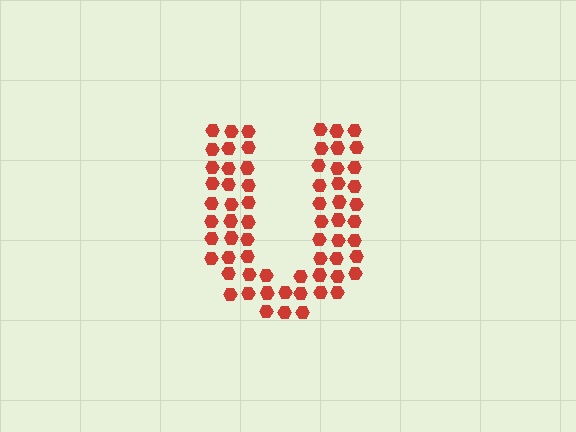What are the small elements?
The small elements are hexagons.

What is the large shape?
The large shape is the letter U.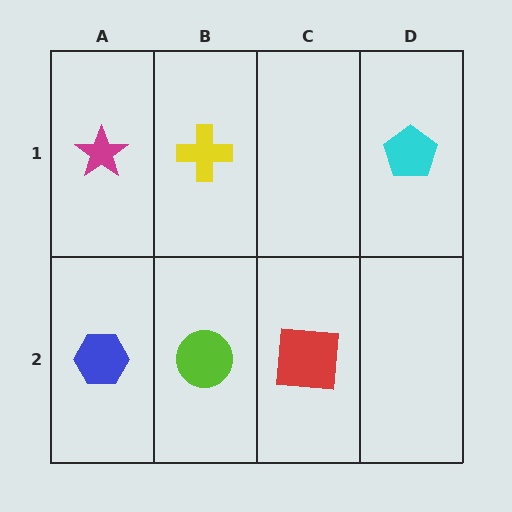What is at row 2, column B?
A lime circle.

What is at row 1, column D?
A cyan pentagon.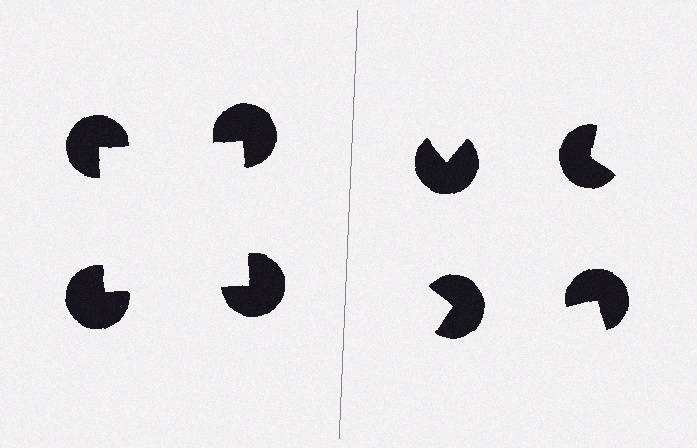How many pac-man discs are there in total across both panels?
8 — 4 on each side.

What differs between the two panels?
The pac-man discs are positioned identically on both sides; only the wedge orientations differ. On the left they align to a square; on the right they are misaligned.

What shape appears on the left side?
An illusory square.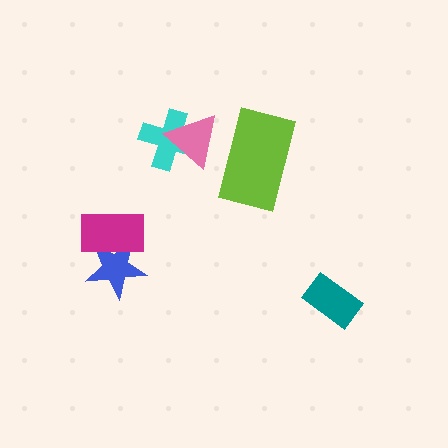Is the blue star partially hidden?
Yes, it is partially covered by another shape.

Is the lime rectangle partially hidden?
Yes, it is partially covered by another shape.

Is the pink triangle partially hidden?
No, no other shape covers it.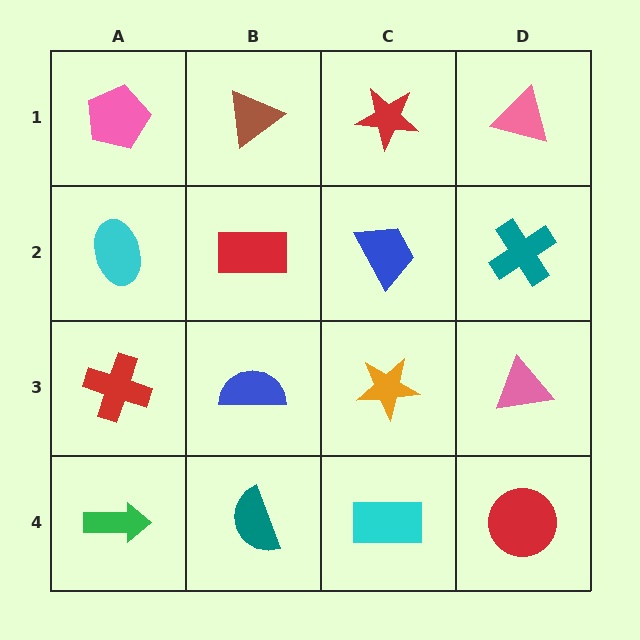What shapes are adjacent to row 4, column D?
A pink triangle (row 3, column D), a cyan rectangle (row 4, column C).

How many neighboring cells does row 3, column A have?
3.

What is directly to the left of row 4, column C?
A teal semicircle.